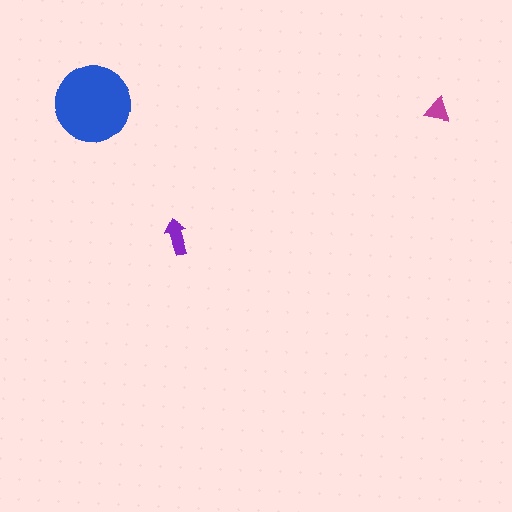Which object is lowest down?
The purple arrow is bottommost.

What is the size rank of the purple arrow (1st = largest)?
2nd.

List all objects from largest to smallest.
The blue circle, the purple arrow, the magenta triangle.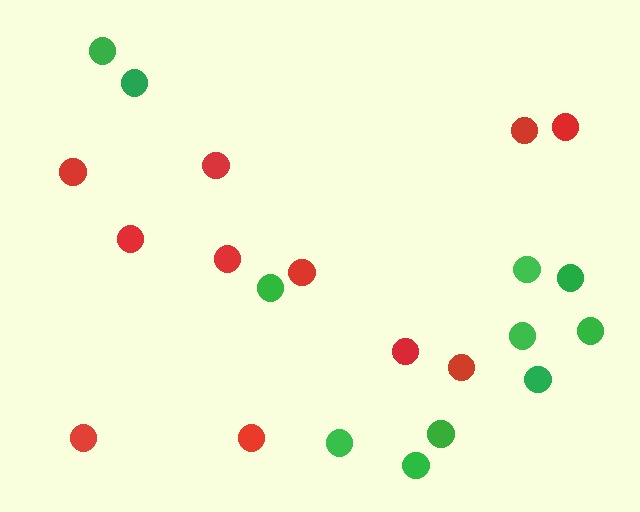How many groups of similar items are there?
There are 2 groups: one group of red circles (11) and one group of green circles (11).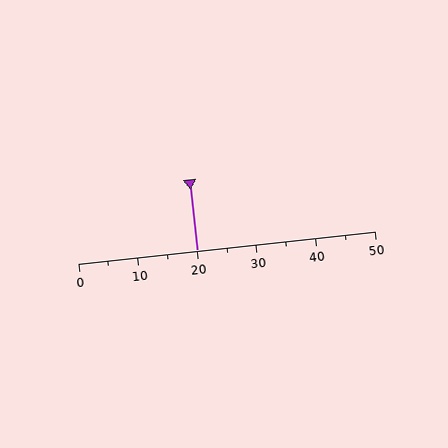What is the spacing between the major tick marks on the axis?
The major ticks are spaced 10 apart.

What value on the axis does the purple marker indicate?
The marker indicates approximately 20.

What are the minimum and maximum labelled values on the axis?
The axis runs from 0 to 50.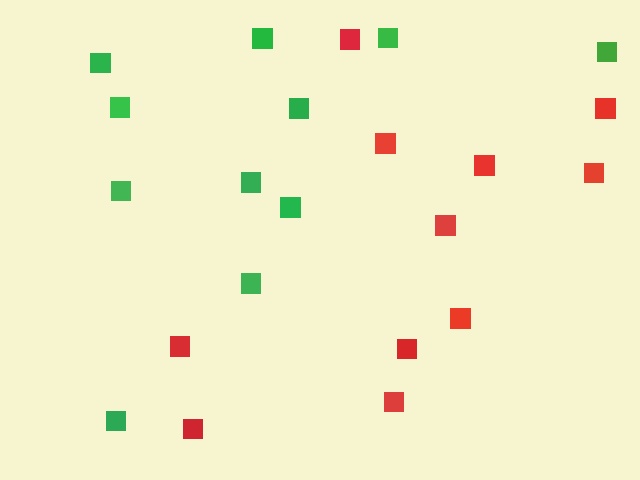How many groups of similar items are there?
There are 2 groups: one group of red squares (11) and one group of green squares (11).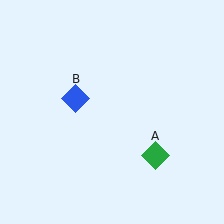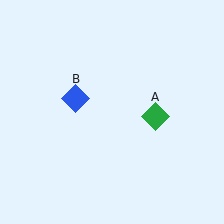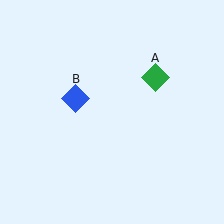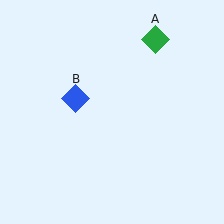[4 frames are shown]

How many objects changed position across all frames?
1 object changed position: green diamond (object A).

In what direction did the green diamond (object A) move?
The green diamond (object A) moved up.